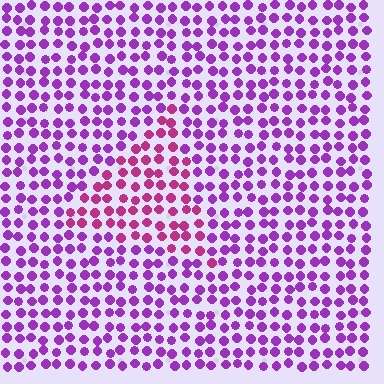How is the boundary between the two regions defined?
The boundary is defined purely by a slight shift in hue (about 36 degrees). Spacing, size, and orientation are identical on both sides.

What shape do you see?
I see a triangle.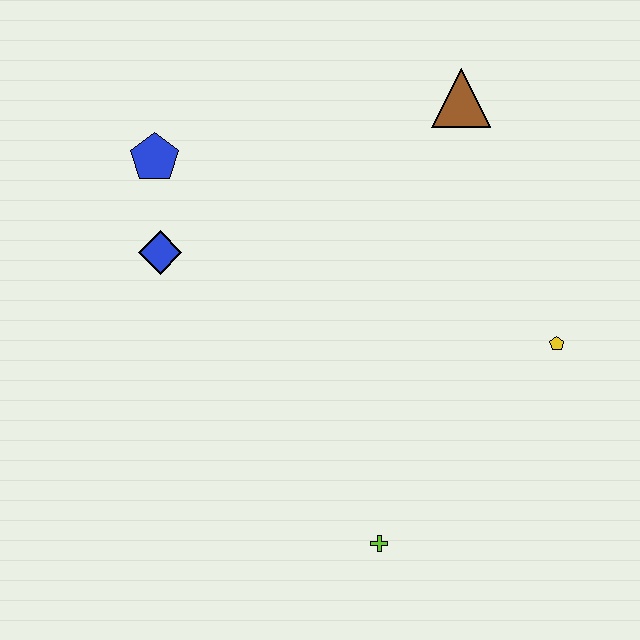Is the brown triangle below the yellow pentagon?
No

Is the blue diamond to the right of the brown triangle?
No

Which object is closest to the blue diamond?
The blue pentagon is closest to the blue diamond.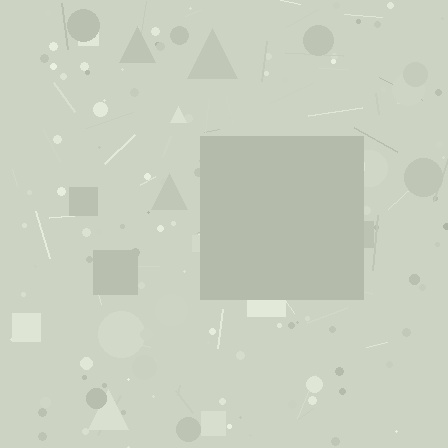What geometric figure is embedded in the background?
A square is embedded in the background.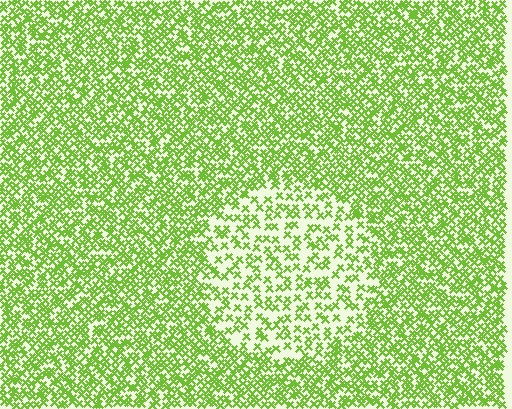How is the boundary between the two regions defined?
The boundary is defined by a change in element density (approximately 2.1x ratio). All elements are the same color, size, and shape.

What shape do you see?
I see a circle.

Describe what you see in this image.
The image contains small lime elements arranged at two different densities. A circle-shaped region is visible where the elements are less densely packed than the surrounding area.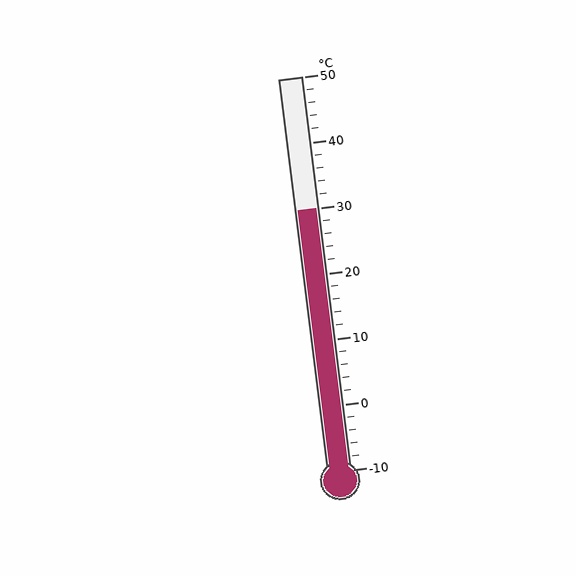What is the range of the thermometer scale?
The thermometer scale ranges from -10°C to 50°C.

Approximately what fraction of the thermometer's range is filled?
The thermometer is filled to approximately 65% of its range.